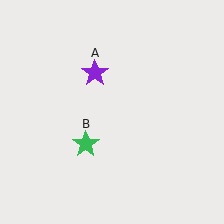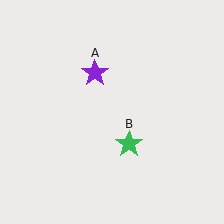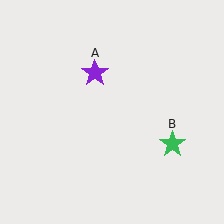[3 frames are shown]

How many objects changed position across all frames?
1 object changed position: green star (object B).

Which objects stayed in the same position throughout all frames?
Purple star (object A) remained stationary.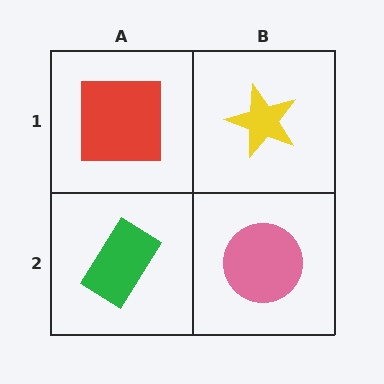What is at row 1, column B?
A yellow star.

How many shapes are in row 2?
2 shapes.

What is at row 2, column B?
A pink circle.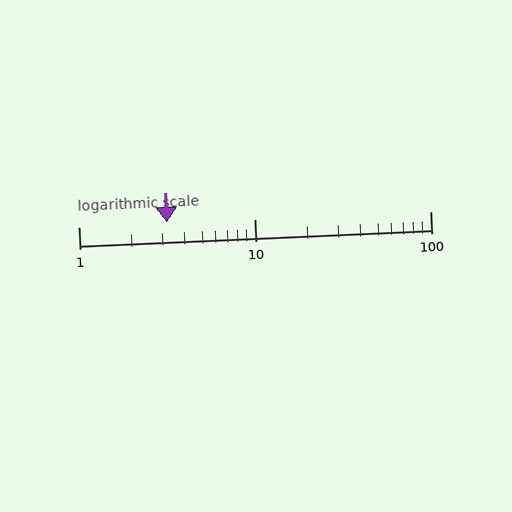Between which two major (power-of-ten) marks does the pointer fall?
The pointer is between 1 and 10.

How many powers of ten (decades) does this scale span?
The scale spans 2 decades, from 1 to 100.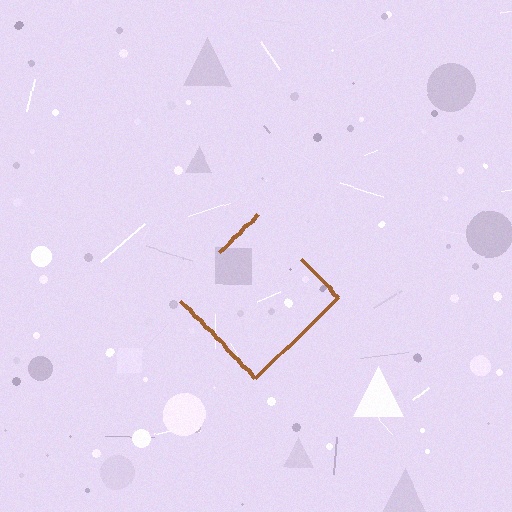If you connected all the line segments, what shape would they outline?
They would outline a diamond.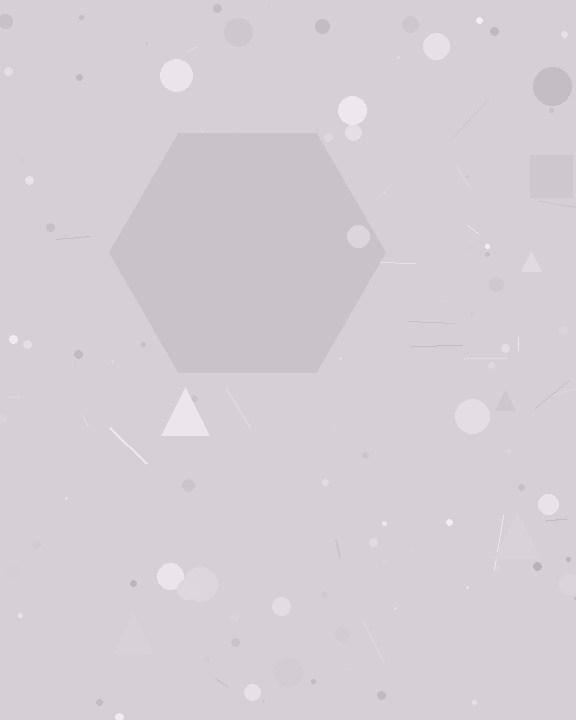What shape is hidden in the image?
A hexagon is hidden in the image.